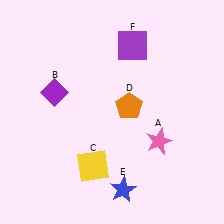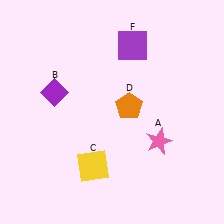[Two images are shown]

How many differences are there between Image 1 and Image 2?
There is 1 difference between the two images.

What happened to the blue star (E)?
The blue star (E) was removed in Image 2. It was in the bottom-right area of Image 1.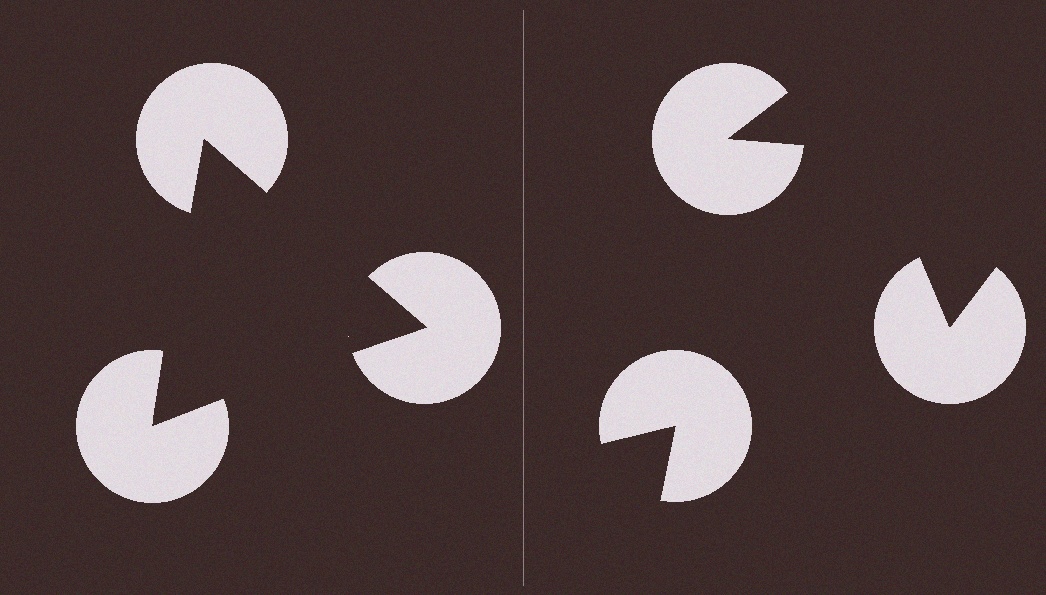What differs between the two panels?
The pac-man discs are positioned identically on both sides; only the wedge orientations differ. On the left they align to a triangle; on the right they are misaligned.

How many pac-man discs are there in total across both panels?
6 — 3 on each side.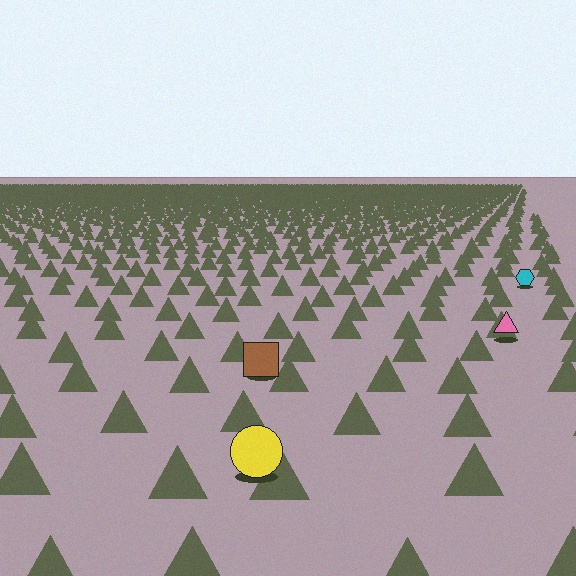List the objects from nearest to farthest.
From nearest to farthest: the yellow circle, the brown square, the pink triangle, the cyan hexagon.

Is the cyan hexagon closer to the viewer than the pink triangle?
No. The pink triangle is closer — you can tell from the texture gradient: the ground texture is coarser near it.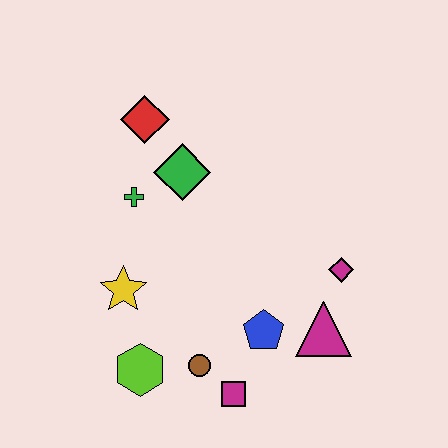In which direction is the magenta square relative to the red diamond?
The magenta square is below the red diamond.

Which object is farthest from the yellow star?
The magenta diamond is farthest from the yellow star.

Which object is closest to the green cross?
The green diamond is closest to the green cross.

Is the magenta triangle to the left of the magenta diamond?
Yes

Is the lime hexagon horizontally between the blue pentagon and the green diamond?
No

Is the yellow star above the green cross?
No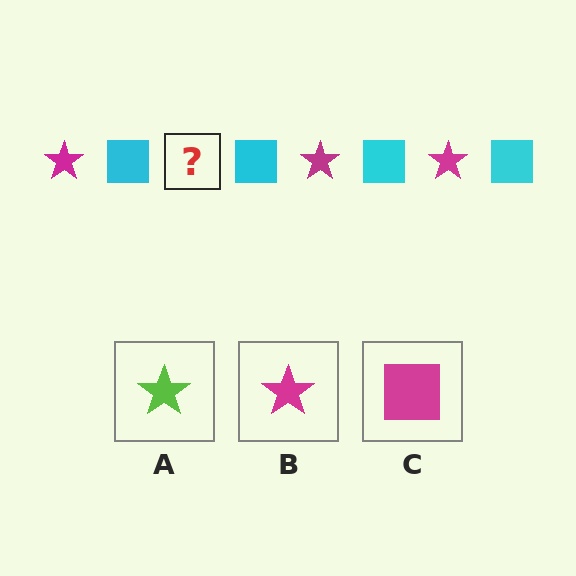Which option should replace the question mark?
Option B.